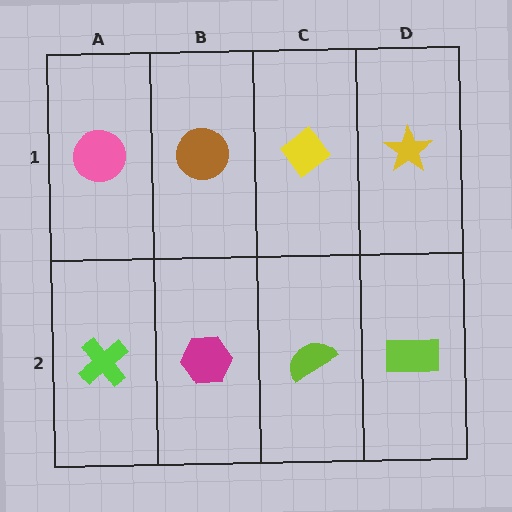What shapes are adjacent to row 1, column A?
A lime cross (row 2, column A), a brown circle (row 1, column B).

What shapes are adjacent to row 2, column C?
A yellow diamond (row 1, column C), a magenta hexagon (row 2, column B), a lime rectangle (row 2, column D).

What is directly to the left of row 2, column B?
A lime cross.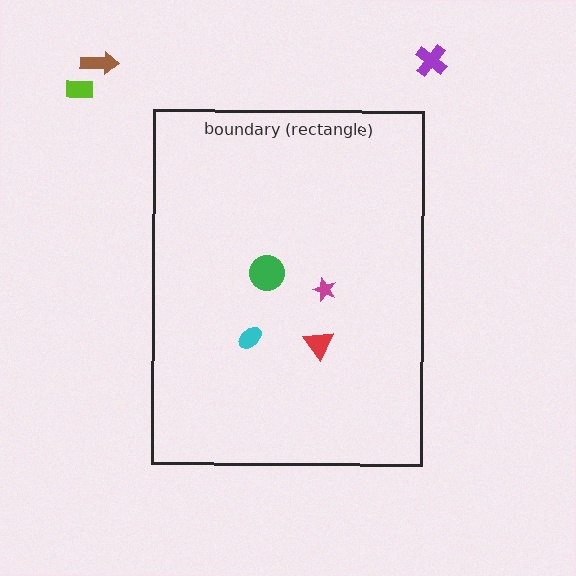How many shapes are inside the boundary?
4 inside, 3 outside.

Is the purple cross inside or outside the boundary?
Outside.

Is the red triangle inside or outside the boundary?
Inside.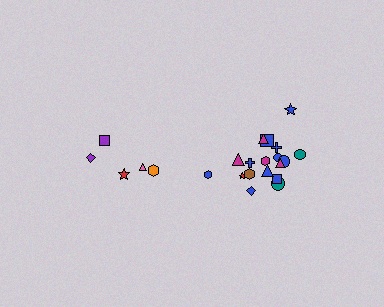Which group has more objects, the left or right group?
The right group.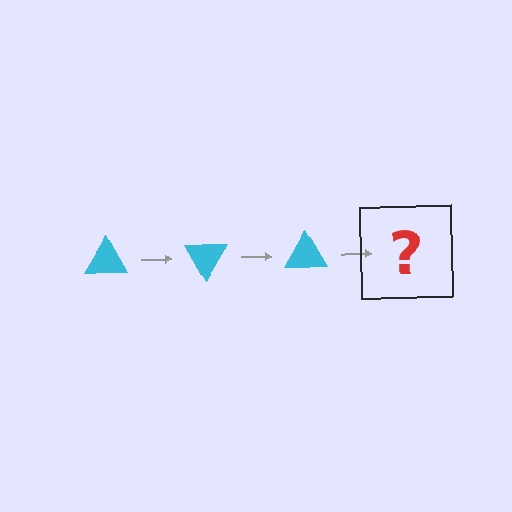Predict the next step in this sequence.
The next step is a cyan triangle rotated 180 degrees.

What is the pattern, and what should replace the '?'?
The pattern is that the triangle rotates 60 degrees each step. The '?' should be a cyan triangle rotated 180 degrees.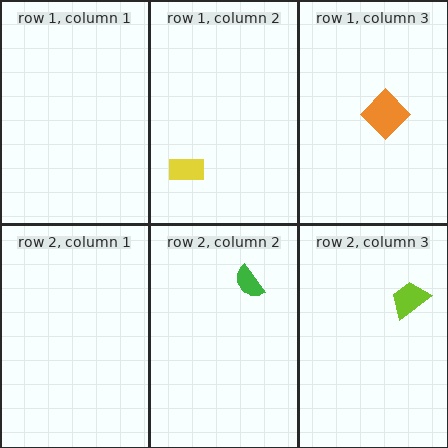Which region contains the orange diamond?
The row 1, column 3 region.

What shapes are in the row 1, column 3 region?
The orange diamond.